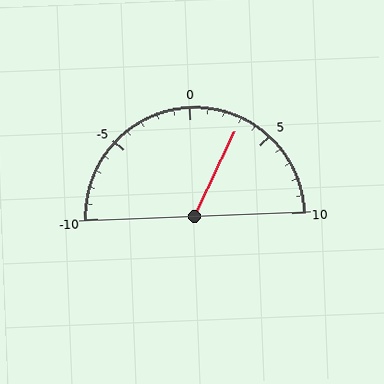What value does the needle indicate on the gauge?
The needle indicates approximately 3.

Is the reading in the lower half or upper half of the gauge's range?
The reading is in the upper half of the range (-10 to 10).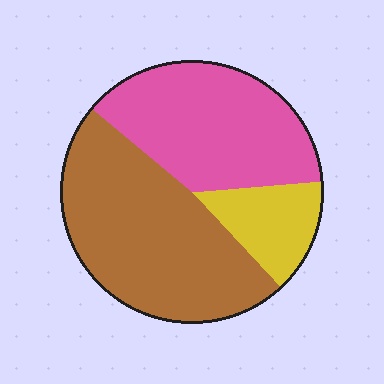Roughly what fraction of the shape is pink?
Pink covers around 40% of the shape.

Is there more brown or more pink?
Brown.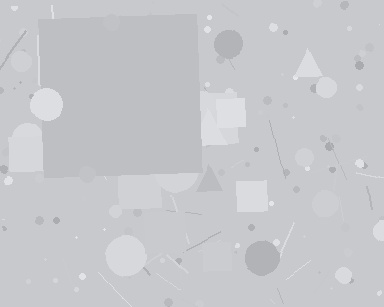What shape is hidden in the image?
A square is hidden in the image.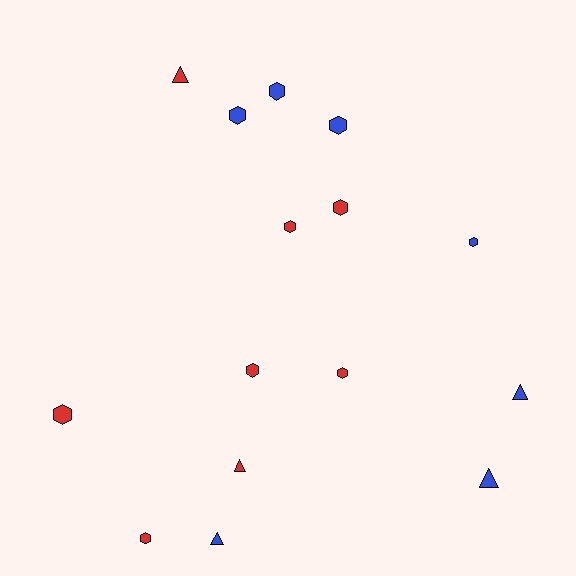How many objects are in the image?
There are 15 objects.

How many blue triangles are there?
There are 3 blue triangles.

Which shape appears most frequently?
Hexagon, with 10 objects.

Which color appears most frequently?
Red, with 8 objects.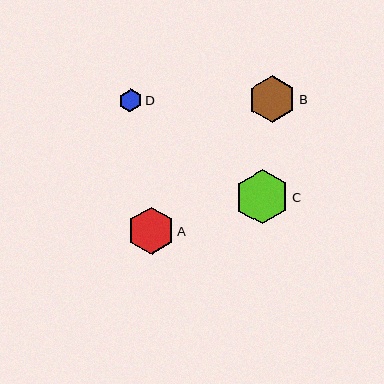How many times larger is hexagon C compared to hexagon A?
Hexagon C is approximately 1.2 times the size of hexagon A.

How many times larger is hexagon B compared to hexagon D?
Hexagon B is approximately 2.0 times the size of hexagon D.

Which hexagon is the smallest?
Hexagon D is the smallest with a size of approximately 23 pixels.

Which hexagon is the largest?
Hexagon C is the largest with a size of approximately 55 pixels.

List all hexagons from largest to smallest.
From largest to smallest: C, B, A, D.